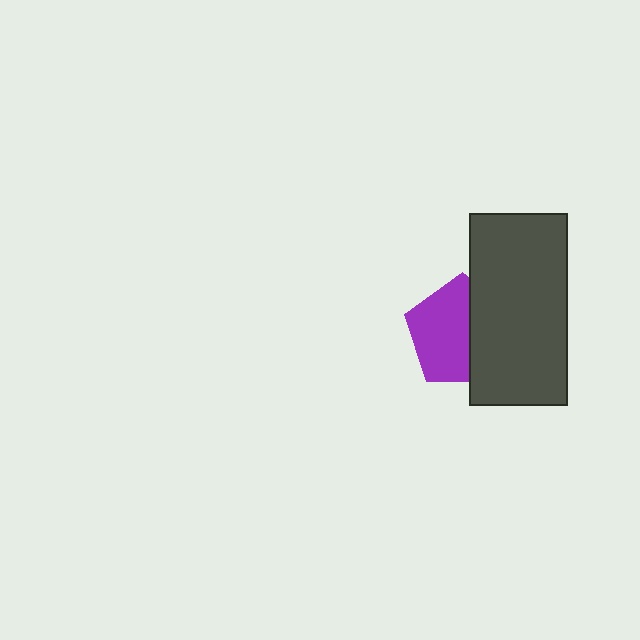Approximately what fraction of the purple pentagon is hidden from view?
Roughly 41% of the purple pentagon is hidden behind the dark gray rectangle.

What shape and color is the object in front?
The object in front is a dark gray rectangle.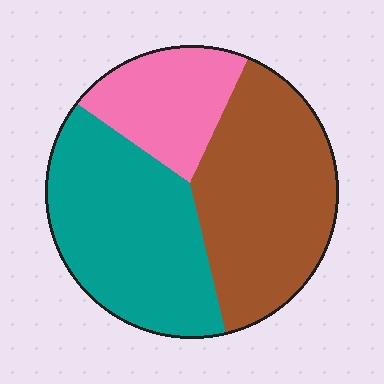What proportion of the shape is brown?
Brown covers around 40% of the shape.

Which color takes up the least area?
Pink, at roughly 20%.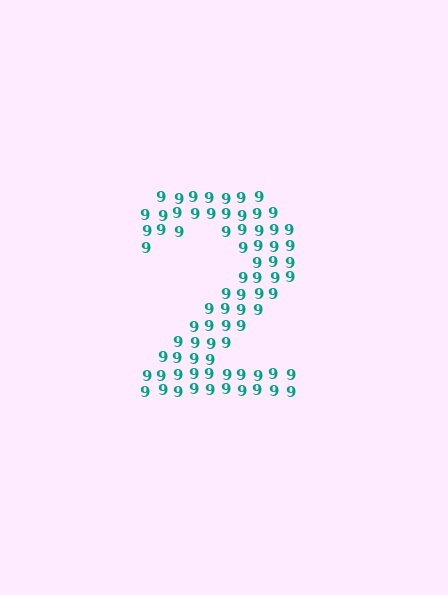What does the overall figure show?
The overall figure shows the digit 2.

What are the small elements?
The small elements are digit 9's.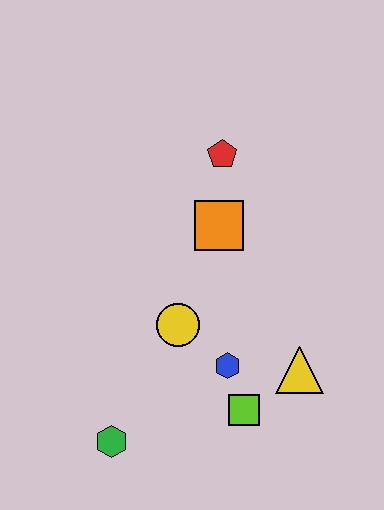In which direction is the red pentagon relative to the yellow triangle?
The red pentagon is above the yellow triangle.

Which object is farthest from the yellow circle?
The red pentagon is farthest from the yellow circle.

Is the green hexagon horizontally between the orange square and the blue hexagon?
No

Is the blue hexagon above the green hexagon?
Yes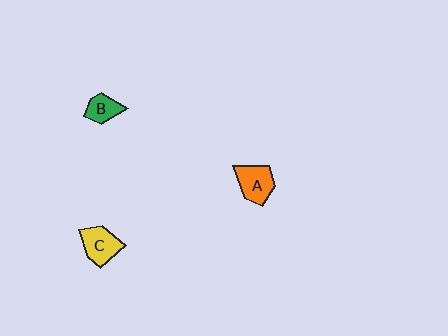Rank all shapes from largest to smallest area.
From largest to smallest: A (orange), C (yellow), B (green).